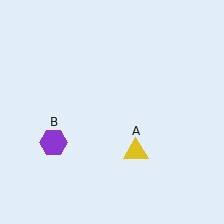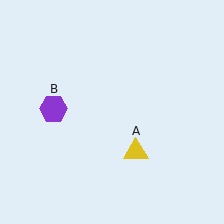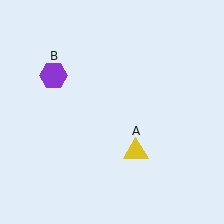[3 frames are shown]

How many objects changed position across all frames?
1 object changed position: purple hexagon (object B).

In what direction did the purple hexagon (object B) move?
The purple hexagon (object B) moved up.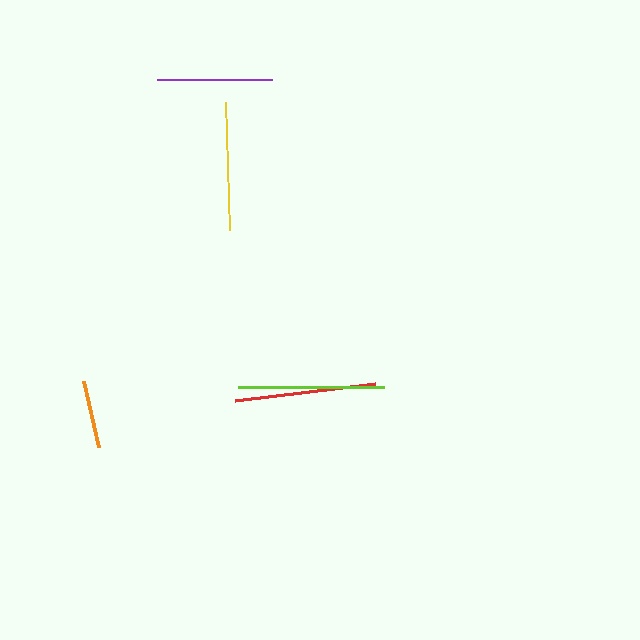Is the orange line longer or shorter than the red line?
The red line is longer than the orange line.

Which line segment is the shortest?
The orange line is the shortest at approximately 68 pixels.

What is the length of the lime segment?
The lime segment is approximately 146 pixels long.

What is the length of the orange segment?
The orange segment is approximately 68 pixels long.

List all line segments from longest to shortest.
From longest to shortest: lime, red, yellow, purple, orange.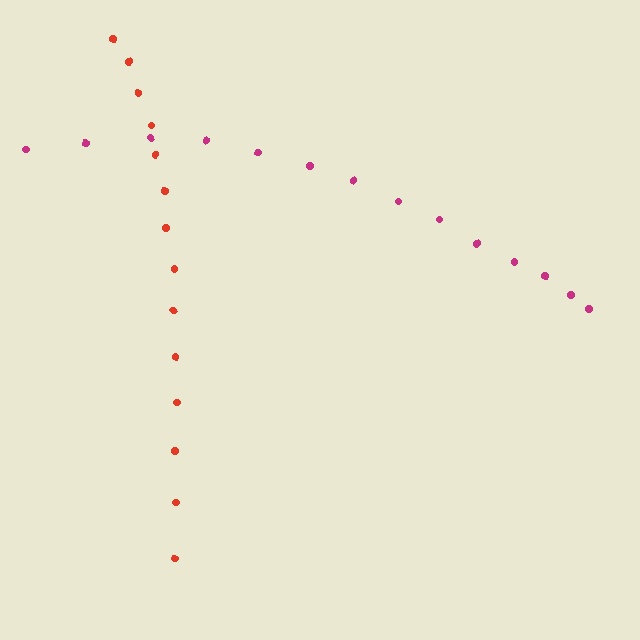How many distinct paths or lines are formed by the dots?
There are 2 distinct paths.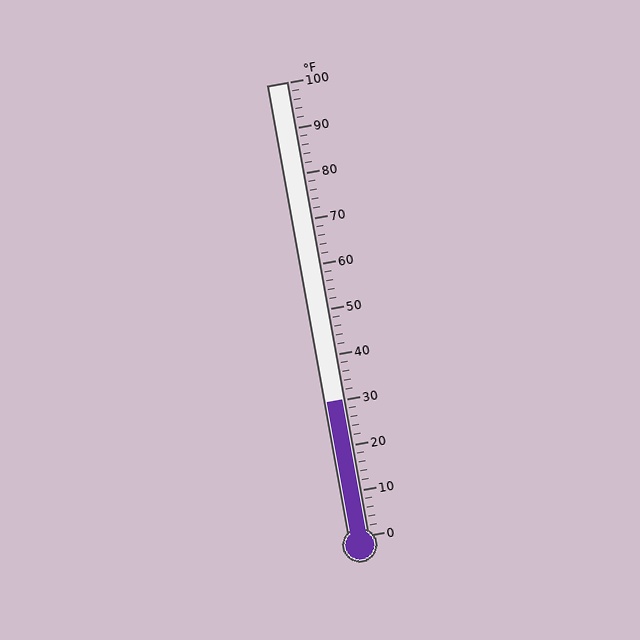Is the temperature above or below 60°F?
The temperature is below 60°F.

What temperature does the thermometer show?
The thermometer shows approximately 30°F.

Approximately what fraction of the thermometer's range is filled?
The thermometer is filled to approximately 30% of its range.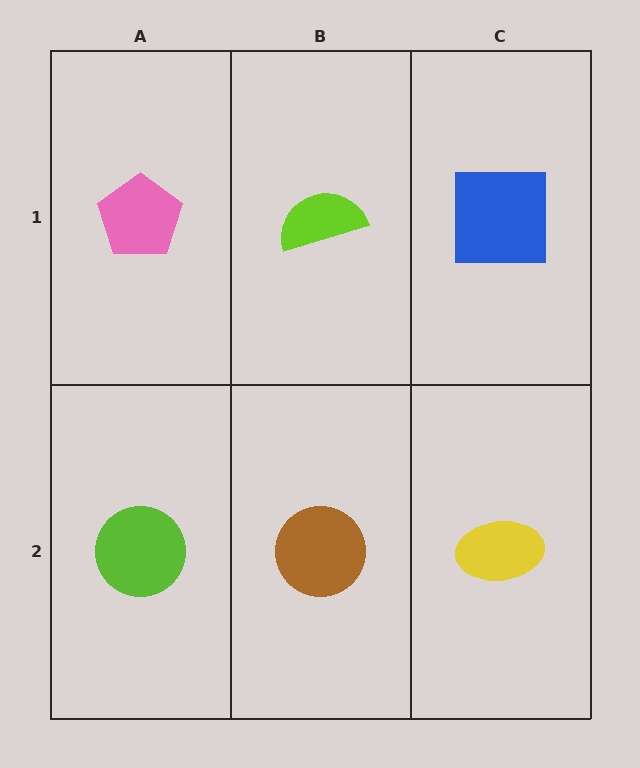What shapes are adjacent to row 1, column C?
A yellow ellipse (row 2, column C), a lime semicircle (row 1, column B).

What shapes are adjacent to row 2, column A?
A pink pentagon (row 1, column A), a brown circle (row 2, column B).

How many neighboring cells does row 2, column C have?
2.